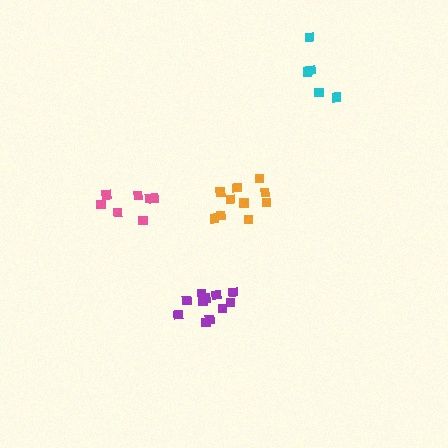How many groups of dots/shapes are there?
There are 4 groups.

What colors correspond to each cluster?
The clusters are colored: orange, cyan, pink, purple.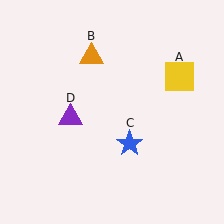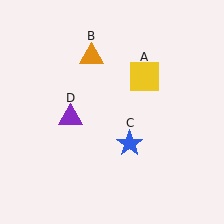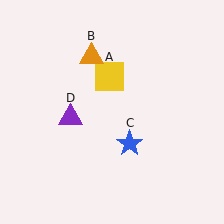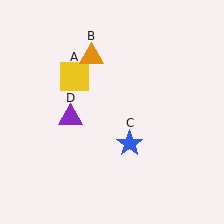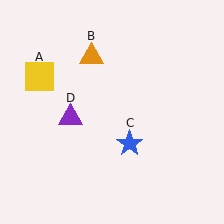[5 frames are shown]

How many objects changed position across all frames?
1 object changed position: yellow square (object A).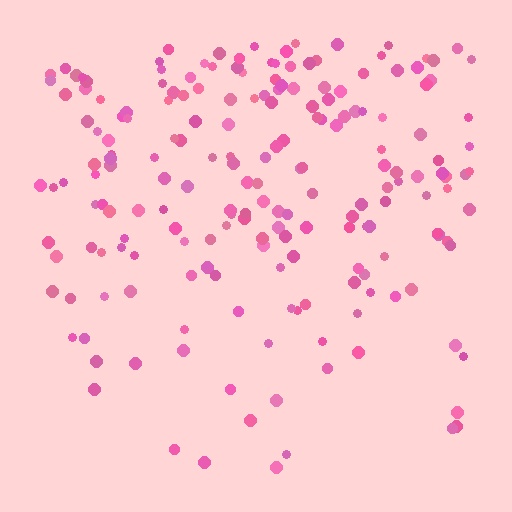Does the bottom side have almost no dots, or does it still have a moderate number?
Still a moderate number, just noticeably fewer than the top.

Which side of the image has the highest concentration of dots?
The top.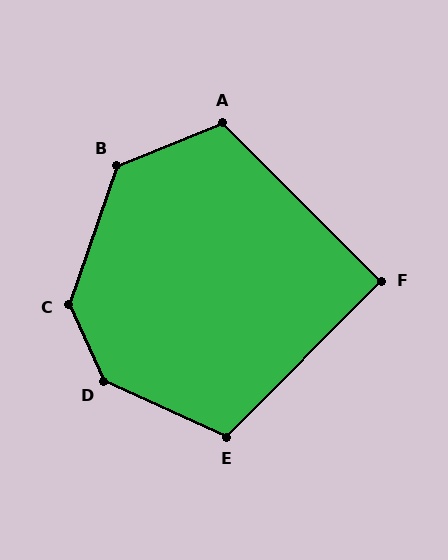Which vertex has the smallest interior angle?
F, at approximately 90 degrees.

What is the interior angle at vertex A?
Approximately 113 degrees (obtuse).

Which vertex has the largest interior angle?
D, at approximately 139 degrees.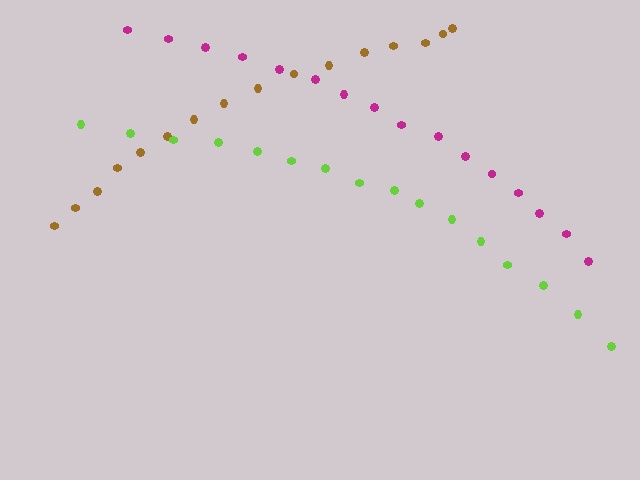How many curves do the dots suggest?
There are 3 distinct paths.